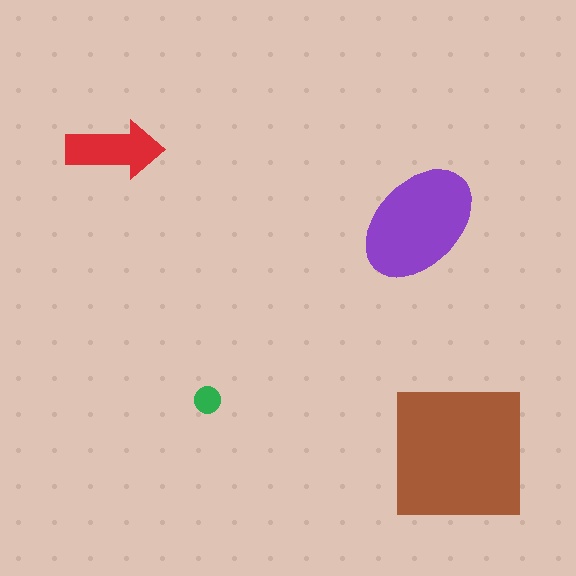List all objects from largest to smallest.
The brown square, the purple ellipse, the red arrow, the green circle.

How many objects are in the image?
There are 4 objects in the image.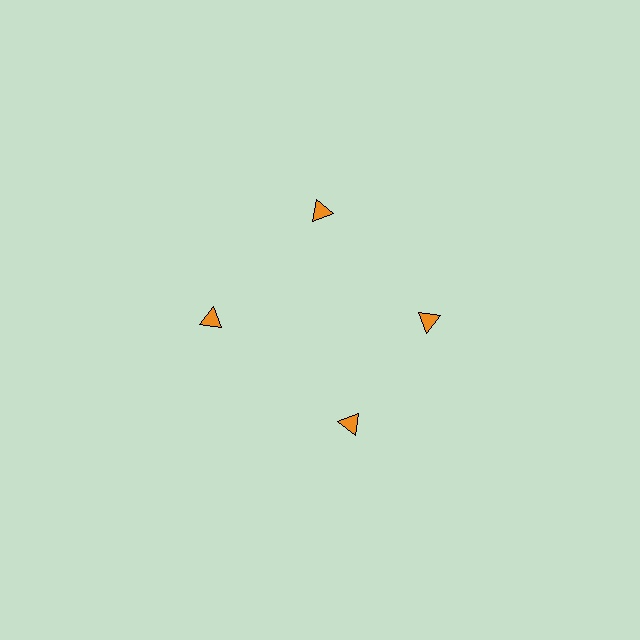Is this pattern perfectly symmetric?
No. The 4 orange triangles are arranged in a ring, but one element near the 6 o'clock position is rotated out of alignment along the ring, breaking the 4-fold rotational symmetry.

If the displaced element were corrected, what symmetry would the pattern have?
It would have 4-fold rotational symmetry — the pattern would map onto itself every 90 degrees.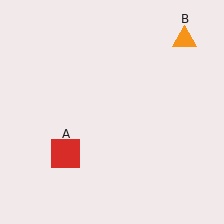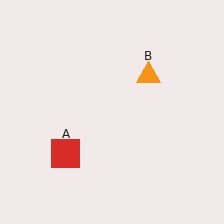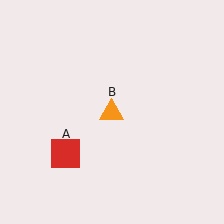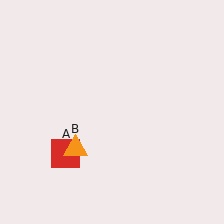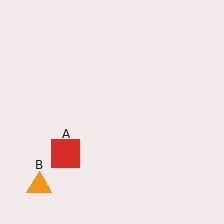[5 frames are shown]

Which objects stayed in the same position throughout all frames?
Red square (object A) remained stationary.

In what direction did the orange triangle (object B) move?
The orange triangle (object B) moved down and to the left.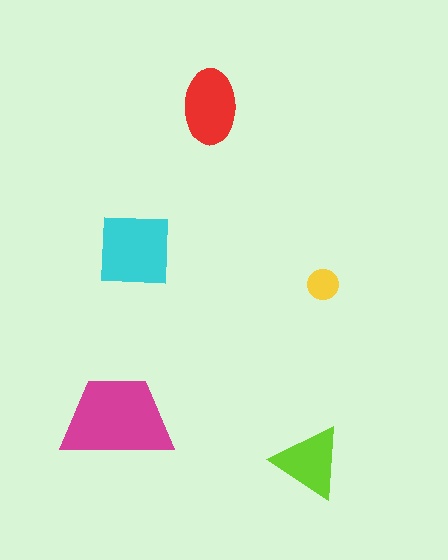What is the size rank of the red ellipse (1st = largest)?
3rd.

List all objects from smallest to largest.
The yellow circle, the lime triangle, the red ellipse, the cyan square, the magenta trapezoid.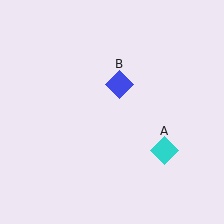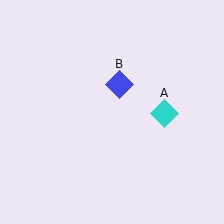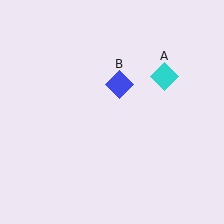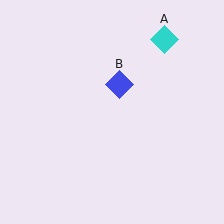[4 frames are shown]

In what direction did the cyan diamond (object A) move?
The cyan diamond (object A) moved up.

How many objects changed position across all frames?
1 object changed position: cyan diamond (object A).